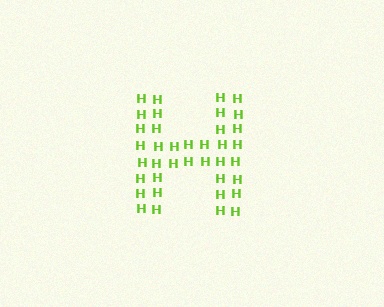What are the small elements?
The small elements are letter H's.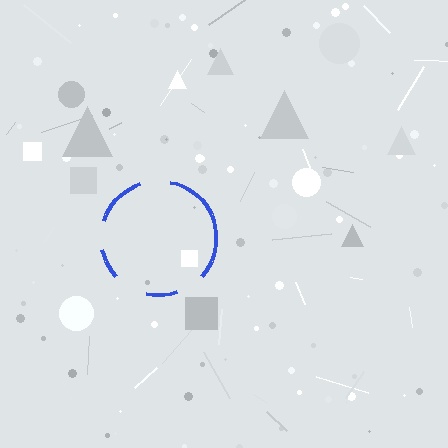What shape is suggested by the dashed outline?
The dashed outline suggests a circle.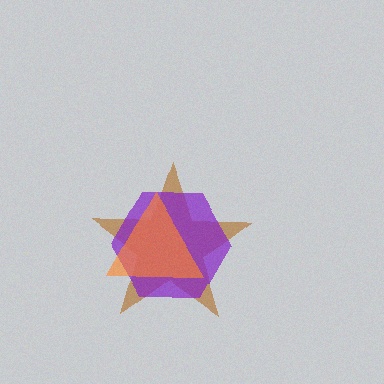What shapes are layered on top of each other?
The layered shapes are: a brown star, a purple hexagon, an orange triangle.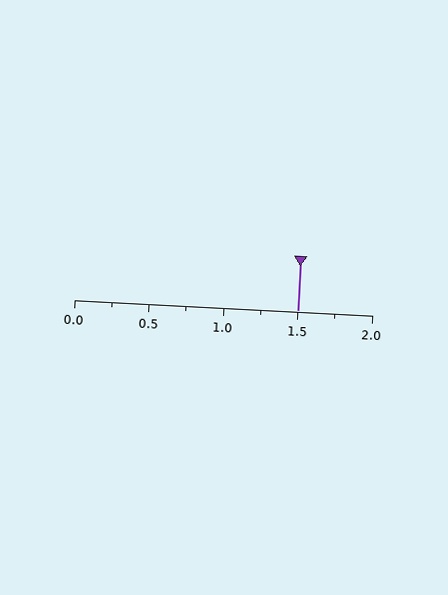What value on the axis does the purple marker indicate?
The marker indicates approximately 1.5.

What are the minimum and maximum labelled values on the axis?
The axis runs from 0.0 to 2.0.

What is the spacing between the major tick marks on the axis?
The major ticks are spaced 0.5 apart.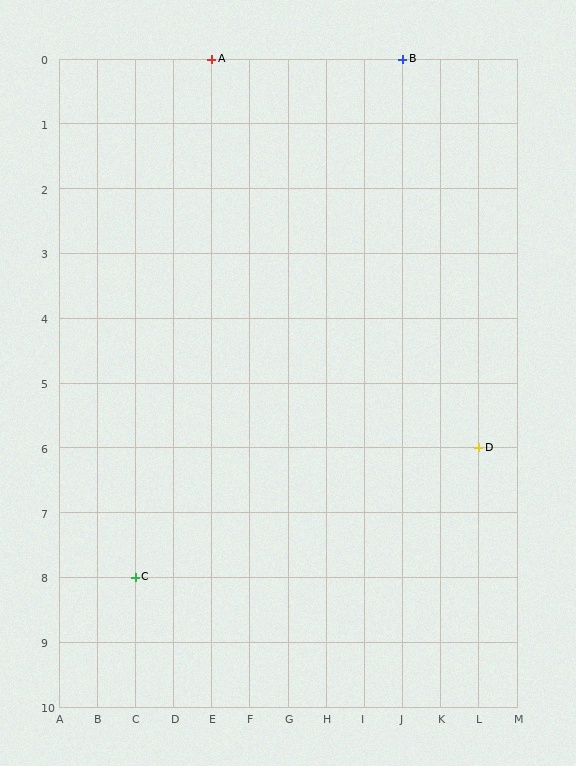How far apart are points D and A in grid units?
Points D and A are 7 columns and 6 rows apart (about 9.2 grid units diagonally).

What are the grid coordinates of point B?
Point B is at grid coordinates (J, 0).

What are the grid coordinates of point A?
Point A is at grid coordinates (E, 0).